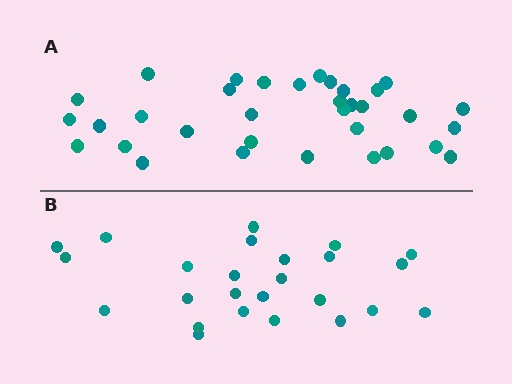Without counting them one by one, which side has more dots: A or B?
Region A (the top region) has more dots.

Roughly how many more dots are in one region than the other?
Region A has roughly 8 or so more dots than region B.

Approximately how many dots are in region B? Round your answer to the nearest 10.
About 20 dots. (The exact count is 25, which rounds to 20.)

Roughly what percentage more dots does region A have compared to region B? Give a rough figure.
About 35% more.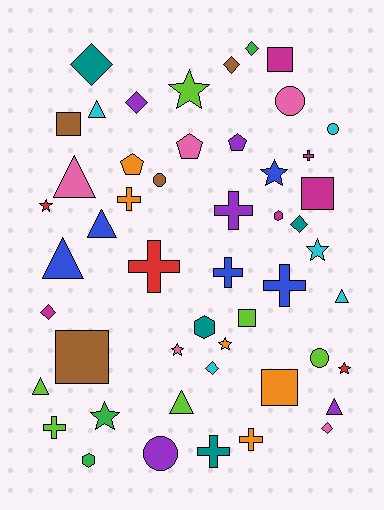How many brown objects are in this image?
There are 4 brown objects.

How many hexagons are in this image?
There are 3 hexagons.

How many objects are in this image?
There are 50 objects.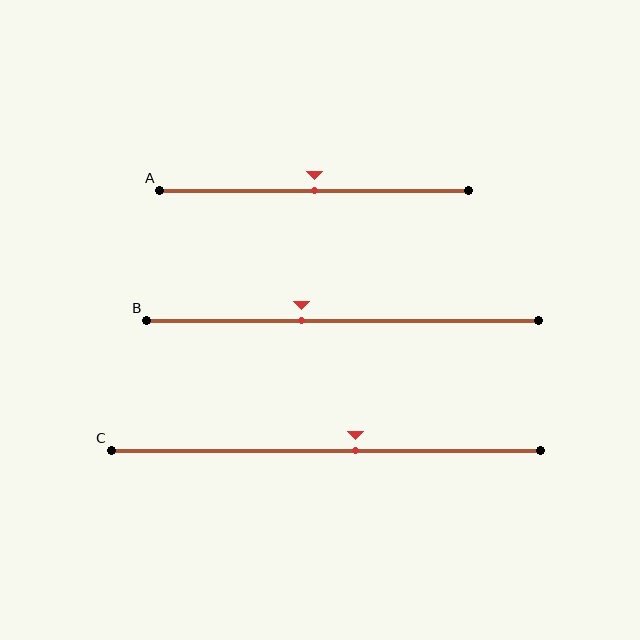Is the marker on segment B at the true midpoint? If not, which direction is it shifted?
No, the marker on segment B is shifted to the left by about 11% of the segment length.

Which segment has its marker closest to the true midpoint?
Segment A has its marker closest to the true midpoint.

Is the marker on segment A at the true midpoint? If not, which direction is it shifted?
Yes, the marker on segment A is at the true midpoint.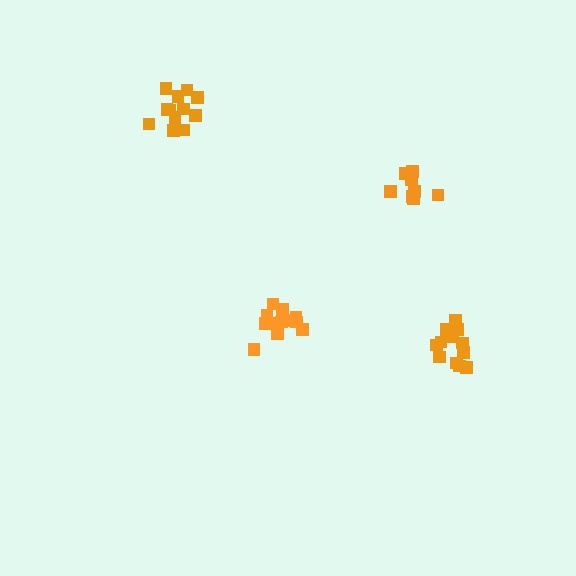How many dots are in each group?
Group 1: 12 dots, Group 2: 12 dots, Group 3: 13 dots, Group 4: 8 dots (45 total).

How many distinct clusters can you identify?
There are 4 distinct clusters.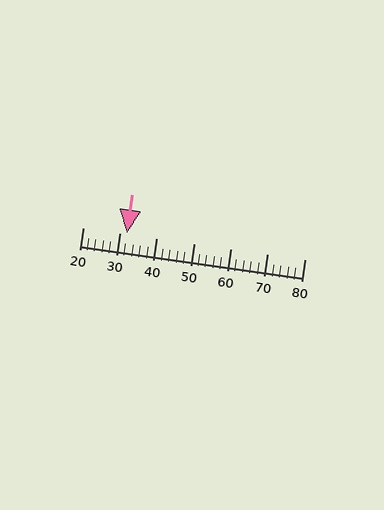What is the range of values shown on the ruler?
The ruler shows values from 20 to 80.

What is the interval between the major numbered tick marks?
The major tick marks are spaced 10 units apart.